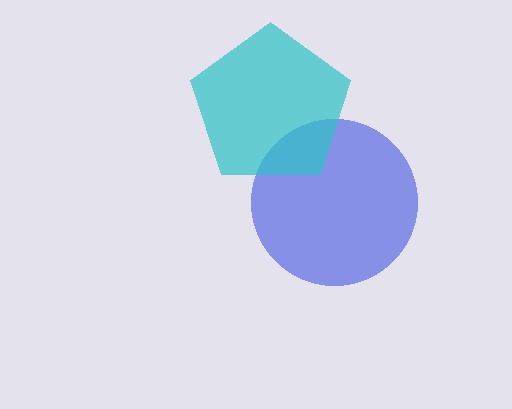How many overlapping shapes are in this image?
There are 2 overlapping shapes in the image.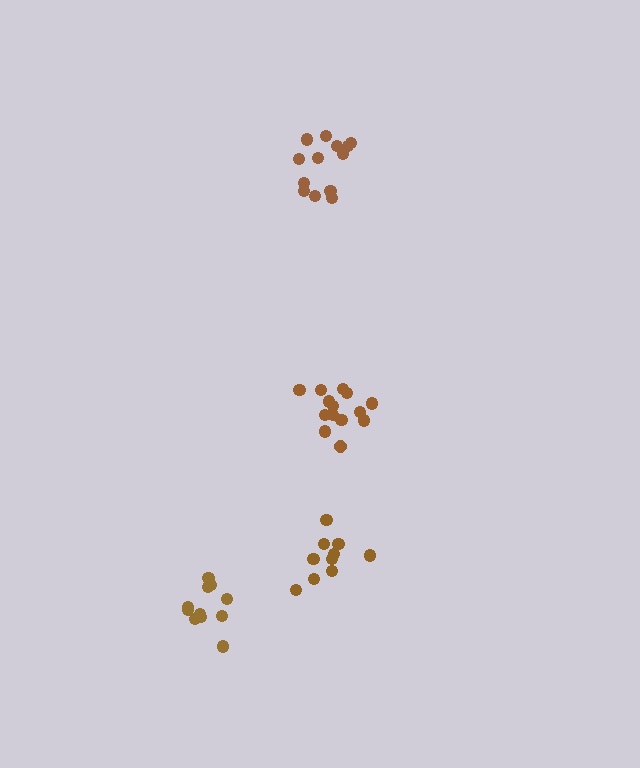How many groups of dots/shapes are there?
There are 4 groups.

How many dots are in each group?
Group 1: 14 dots, Group 2: 11 dots, Group 3: 10 dots, Group 4: 13 dots (48 total).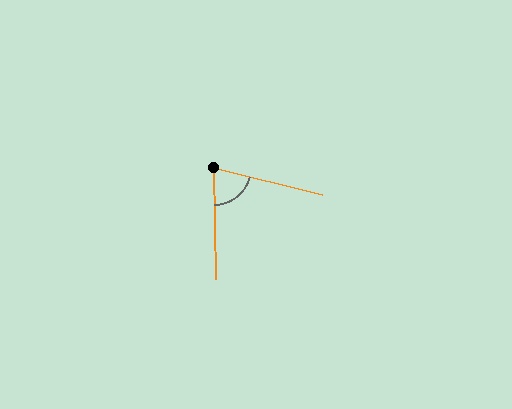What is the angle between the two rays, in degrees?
Approximately 75 degrees.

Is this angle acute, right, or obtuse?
It is acute.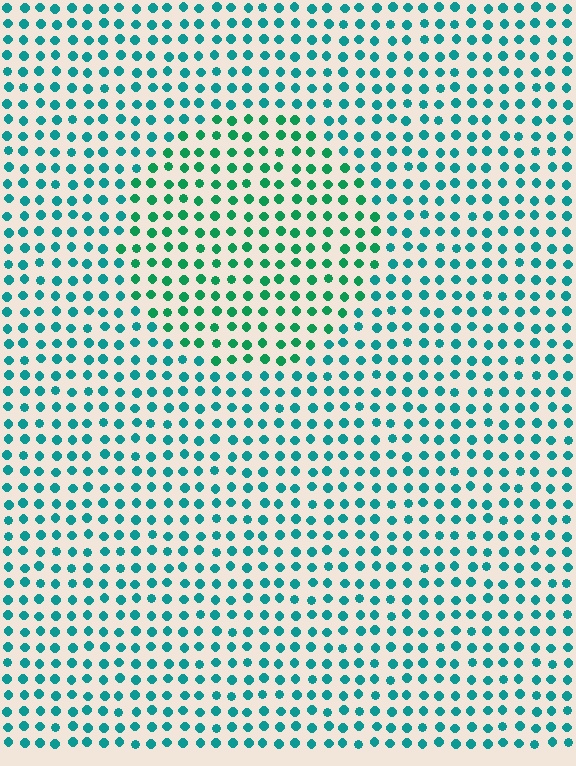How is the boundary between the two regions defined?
The boundary is defined purely by a slight shift in hue (about 28 degrees). Spacing, size, and orientation are identical on both sides.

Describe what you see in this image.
The image is filled with small teal elements in a uniform arrangement. A circle-shaped region is visible where the elements are tinted to a slightly different hue, forming a subtle color boundary.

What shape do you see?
I see a circle.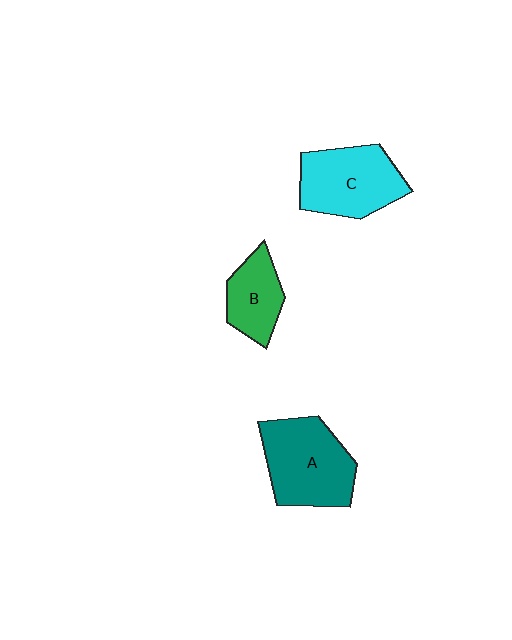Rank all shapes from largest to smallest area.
From largest to smallest: A (teal), C (cyan), B (green).